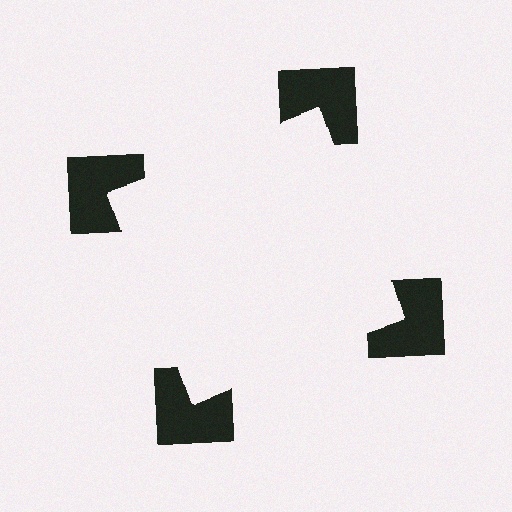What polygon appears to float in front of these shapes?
An illusory square — its edges are inferred from the aligned wedge cuts in the notched squares, not physically drawn.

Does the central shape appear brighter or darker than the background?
It typically appears slightly brighter than the background, even though no actual brightness change is drawn.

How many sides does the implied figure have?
4 sides.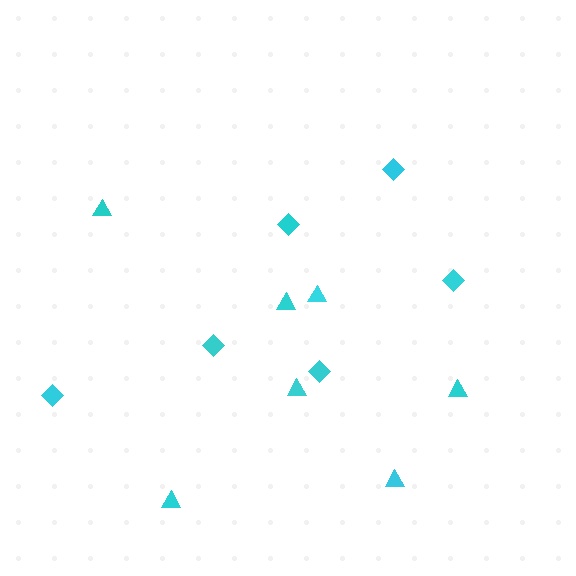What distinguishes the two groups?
There are 2 groups: one group of diamonds (6) and one group of triangles (7).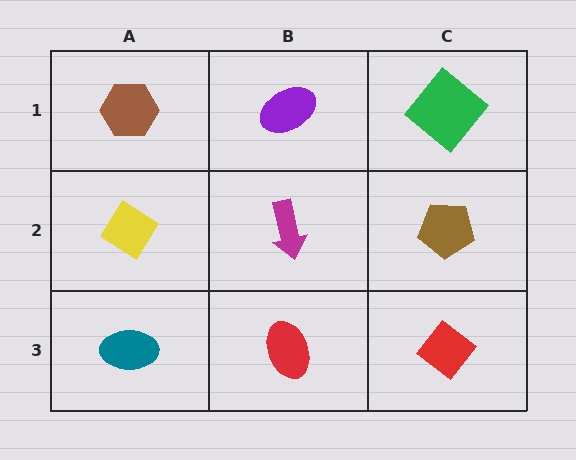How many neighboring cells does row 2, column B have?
4.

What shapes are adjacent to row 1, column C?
A brown pentagon (row 2, column C), a purple ellipse (row 1, column B).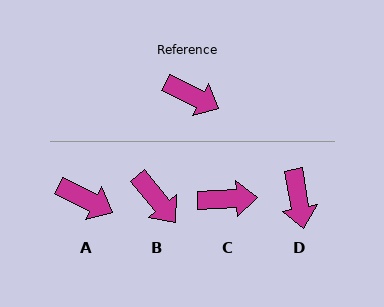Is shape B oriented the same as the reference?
No, it is off by about 25 degrees.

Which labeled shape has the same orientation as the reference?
A.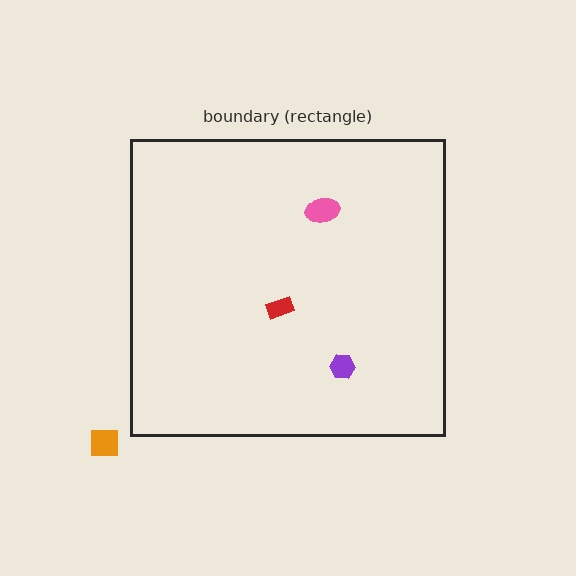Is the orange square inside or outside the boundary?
Outside.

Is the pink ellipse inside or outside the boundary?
Inside.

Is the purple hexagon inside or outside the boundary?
Inside.